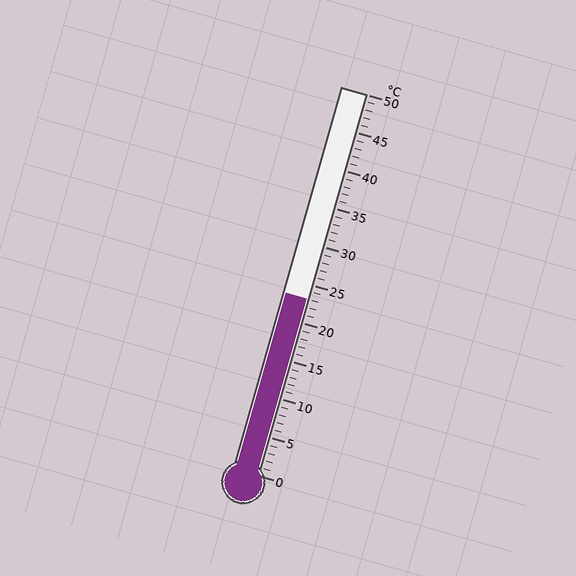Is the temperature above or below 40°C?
The temperature is below 40°C.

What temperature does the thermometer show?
The thermometer shows approximately 23°C.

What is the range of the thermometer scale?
The thermometer scale ranges from 0°C to 50°C.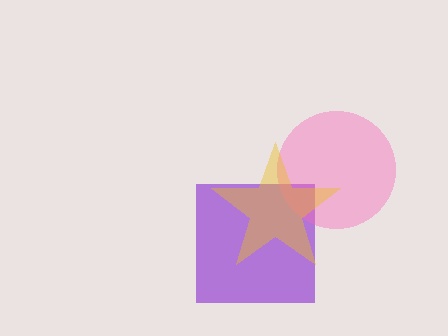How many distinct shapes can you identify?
There are 3 distinct shapes: a purple square, a pink circle, a yellow star.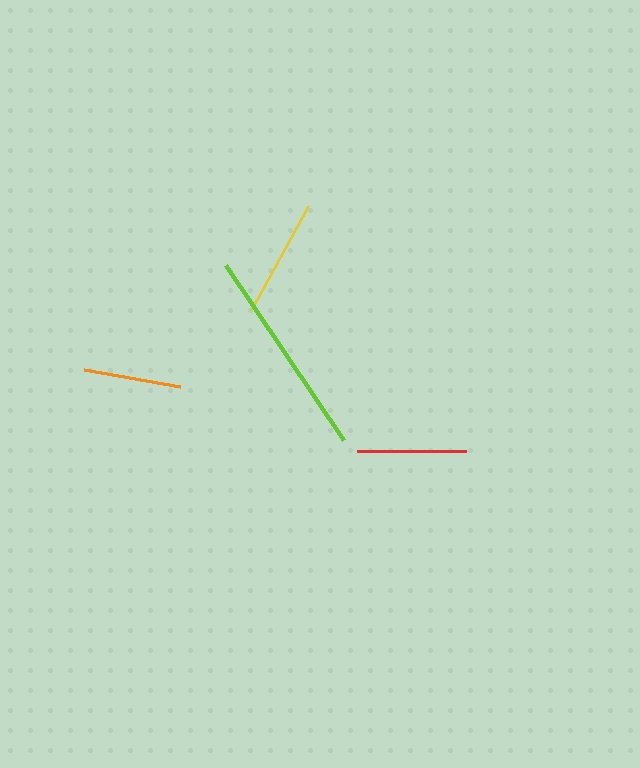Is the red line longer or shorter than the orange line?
The red line is longer than the orange line.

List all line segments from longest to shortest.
From longest to shortest: lime, yellow, red, orange.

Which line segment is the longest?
The lime line is the longest at approximately 211 pixels.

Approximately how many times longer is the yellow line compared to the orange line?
The yellow line is approximately 1.2 times the length of the orange line.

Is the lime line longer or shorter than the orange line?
The lime line is longer than the orange line.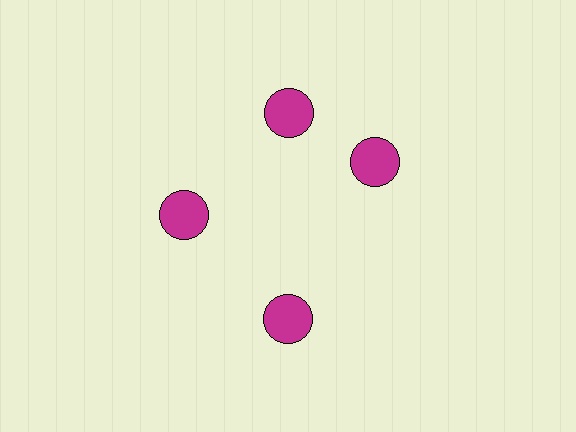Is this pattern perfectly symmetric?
No. The 4 magenta circles are arranged in a ring, but one element near the 3 o'clock position is rotated out of alignment along the ring, breaking the 4-fold rotational symmetry.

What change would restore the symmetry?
The symmetry would be restored by rotating it back into even spacing with its neighbors so that all 4 circles sit at equal angles and equal distance from the center.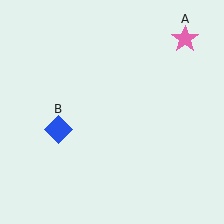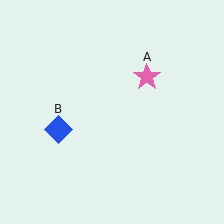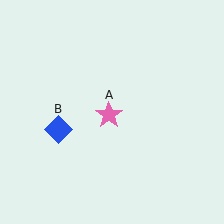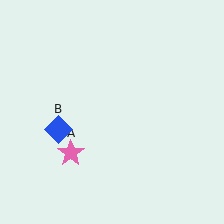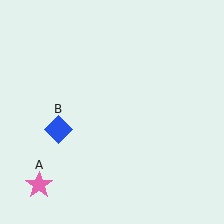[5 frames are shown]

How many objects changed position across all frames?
1 object changed position: pink star (object A).